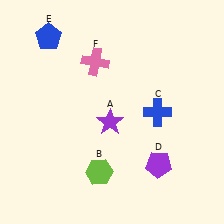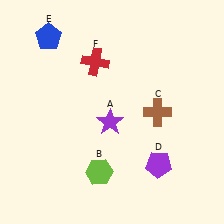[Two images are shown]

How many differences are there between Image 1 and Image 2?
There are 2 differences between the two images.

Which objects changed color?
C changed from blue to brown. F changed from pink to red.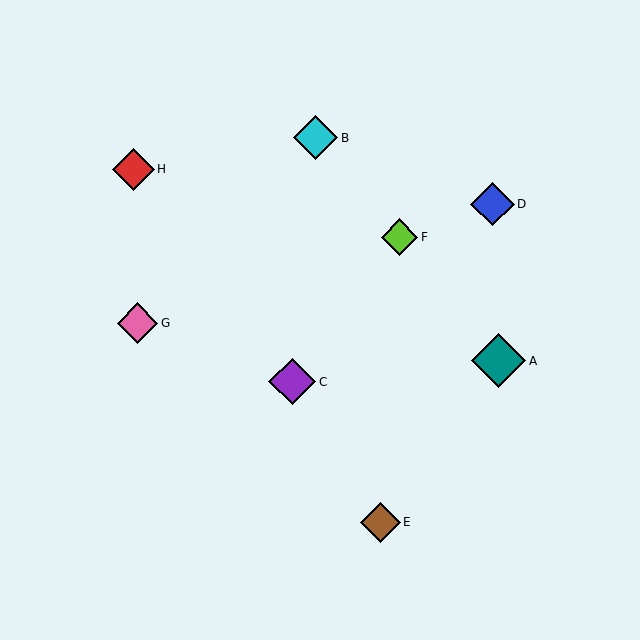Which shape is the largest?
The teal diamond (labeled A) is the largest.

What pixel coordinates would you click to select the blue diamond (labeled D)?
Click at (493, 204) to select the blue diamond D.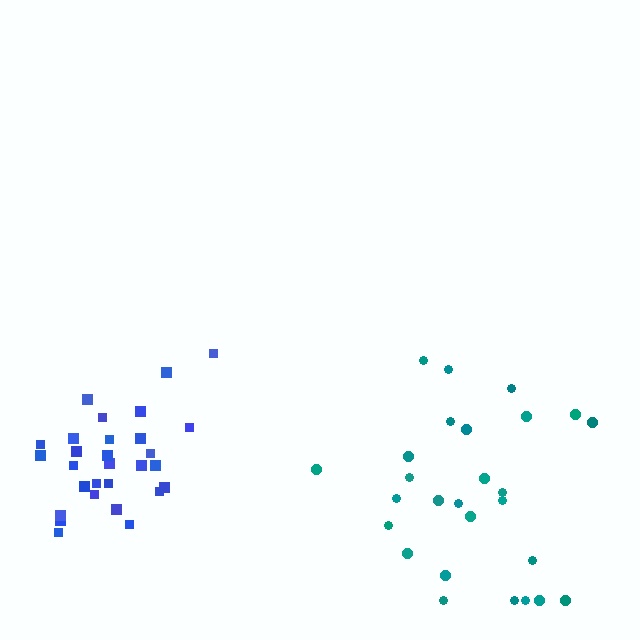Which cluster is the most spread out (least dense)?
Teal.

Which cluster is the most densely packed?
Blue.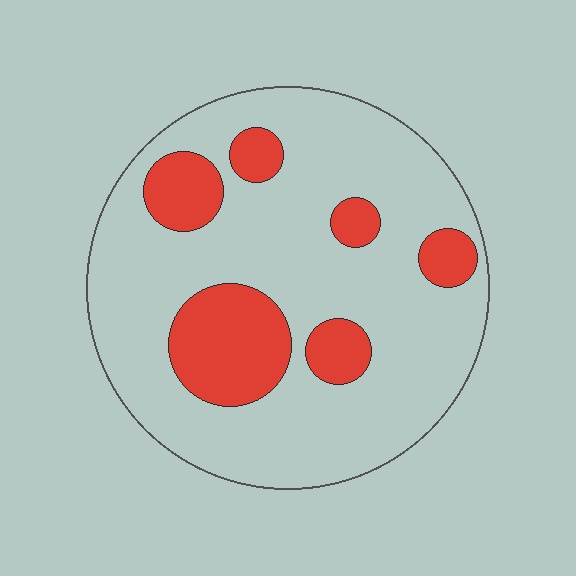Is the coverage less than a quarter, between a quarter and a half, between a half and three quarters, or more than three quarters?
Less than a quarter.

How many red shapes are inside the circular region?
6.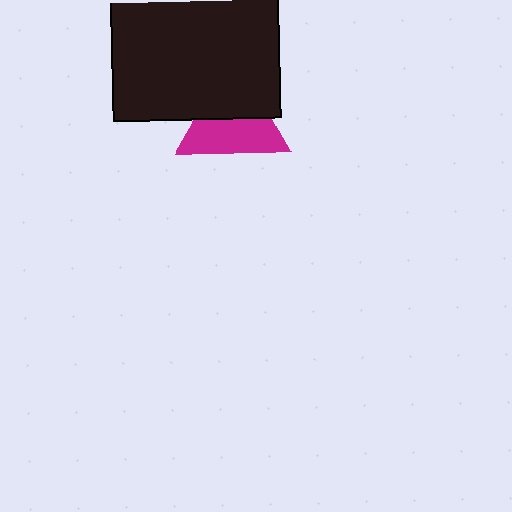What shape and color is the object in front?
The object in front is a black square.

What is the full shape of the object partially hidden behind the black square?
The partially hidden object is a magenta triangle.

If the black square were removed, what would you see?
You would see the complete magenta triangle.